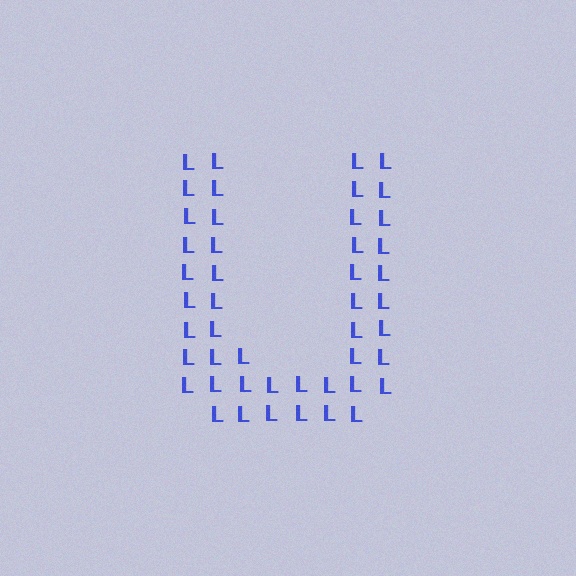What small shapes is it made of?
It is made of small letter L's.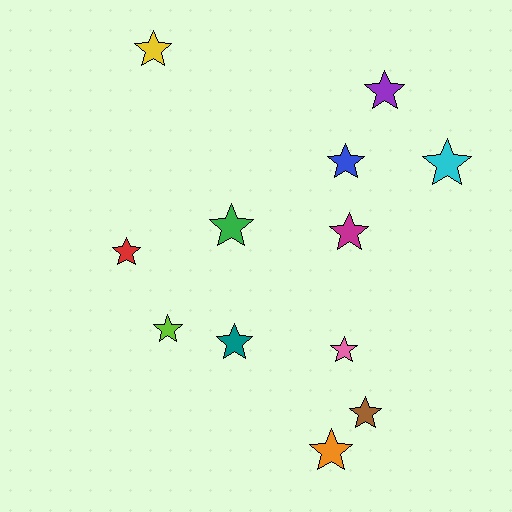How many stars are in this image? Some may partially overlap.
There are 12 stars.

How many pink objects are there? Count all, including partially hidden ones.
There is 1 pink object.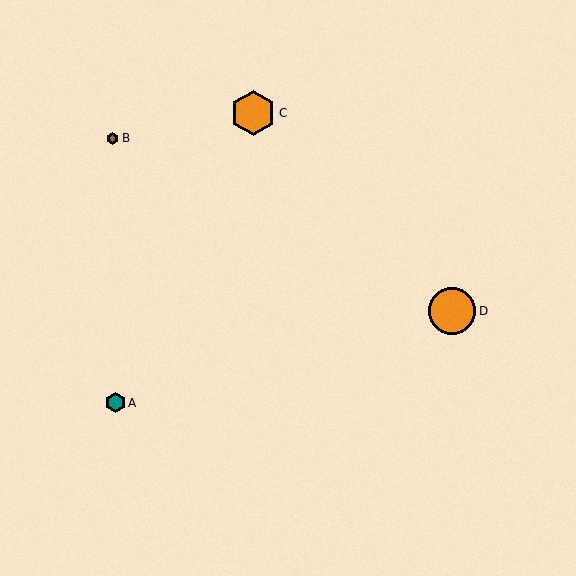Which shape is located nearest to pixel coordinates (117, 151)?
The brown hexagon (labeled B) at (113, 138) is nearest to that location.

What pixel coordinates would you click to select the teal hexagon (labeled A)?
Click at (115, 402) to select the teal hexagon A.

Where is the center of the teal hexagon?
The center of the teal hexagon is at (115, 402).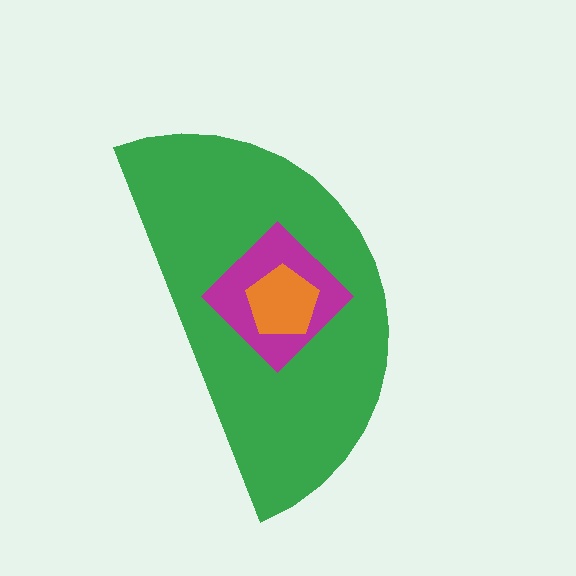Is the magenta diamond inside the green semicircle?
Yes.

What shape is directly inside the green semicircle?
The magenta diamond.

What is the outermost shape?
The green semicircle.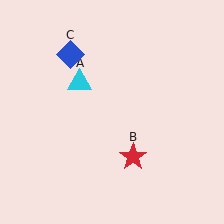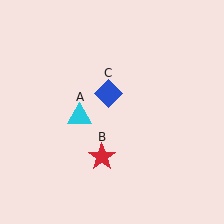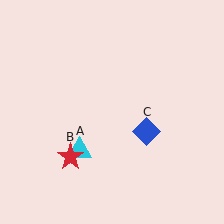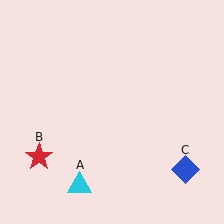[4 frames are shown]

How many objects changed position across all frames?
3 objects changed position: cyan triangle (object A), red star (object B), blue diamond (object C).